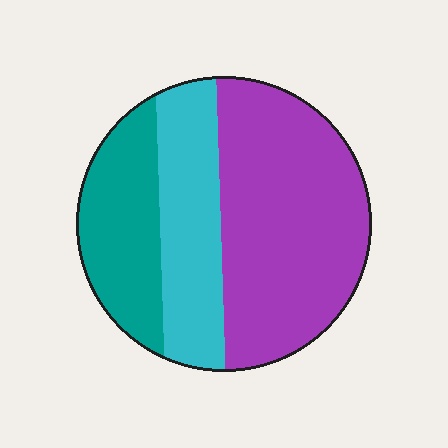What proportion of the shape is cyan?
Cyan covers 25% of the shape.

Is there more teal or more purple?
Purple.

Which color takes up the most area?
Purple, at roughly 50%.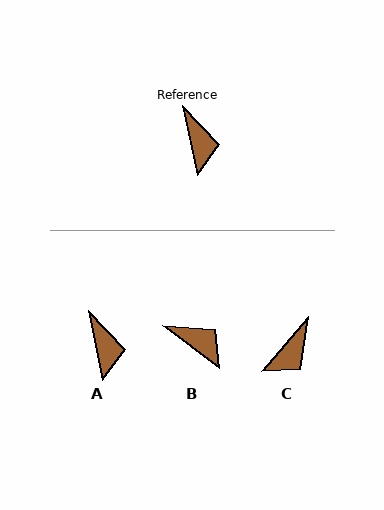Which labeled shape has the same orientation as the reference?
A.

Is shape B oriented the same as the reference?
No, it is off by about 42 degrees.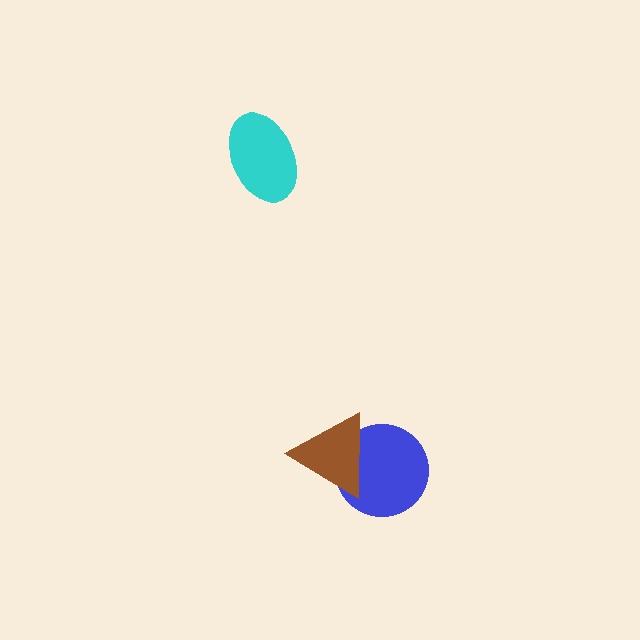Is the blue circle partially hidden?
Yes, it is partially covered by another shape.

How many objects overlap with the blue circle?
1 object overlaps with the blue circle.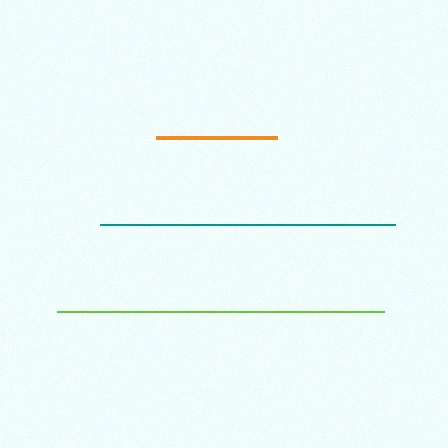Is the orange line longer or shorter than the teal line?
The teal line is longer than the orange line.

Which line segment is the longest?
The lime line is the longest at approximately 327 pixels.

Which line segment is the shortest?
The orange line is the shortest at approximately 121 pixels.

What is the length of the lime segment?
The lime segment is approximately 327 pixels long.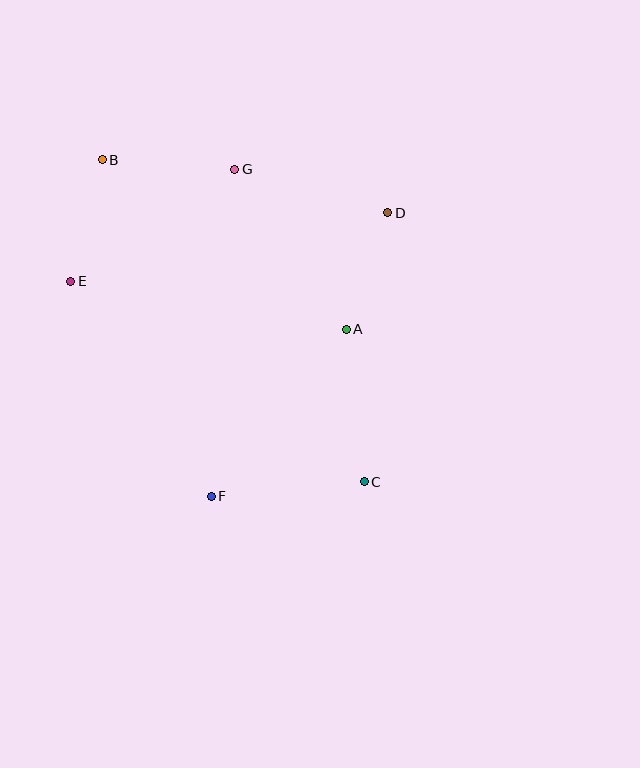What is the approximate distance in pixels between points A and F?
The distance between A and F is approximately 214 pixels.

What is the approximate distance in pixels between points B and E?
The distance between B and E is approximately 125 pixels.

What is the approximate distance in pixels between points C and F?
The distance between C and F is approximately 153 pixels.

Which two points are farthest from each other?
Points B and C are farthest from each other.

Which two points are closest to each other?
Points A and D are closest to each other.